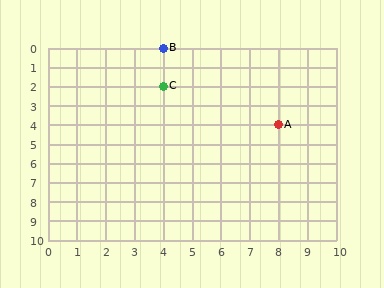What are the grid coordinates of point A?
Point A is at grid coordinates (8, 4).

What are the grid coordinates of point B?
Point B is at grid coordinates (4, 0).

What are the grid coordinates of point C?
Point C is at grid coordinates (4, 2).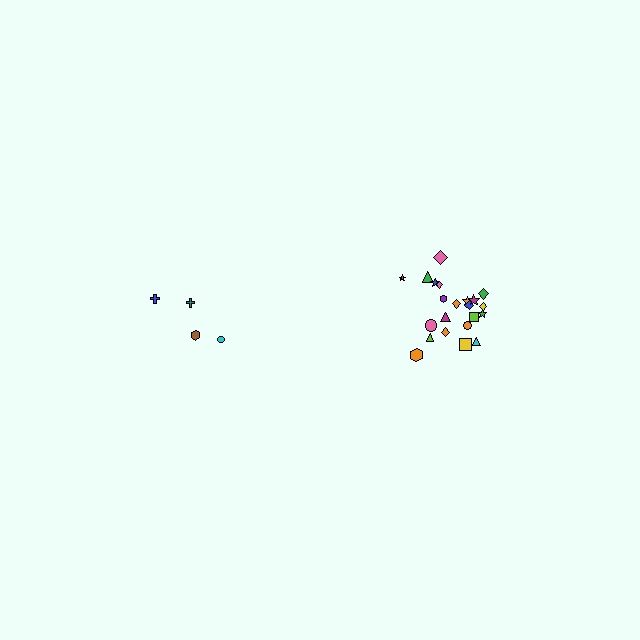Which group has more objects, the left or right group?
The right group.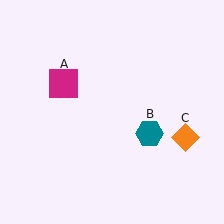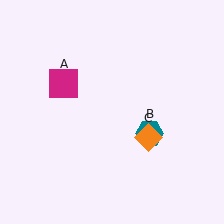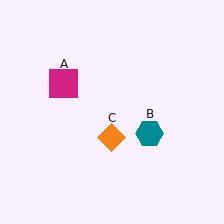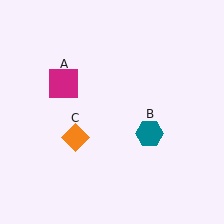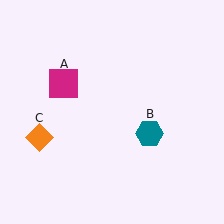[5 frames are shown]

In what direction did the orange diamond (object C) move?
The orange diamond (object C) moved left.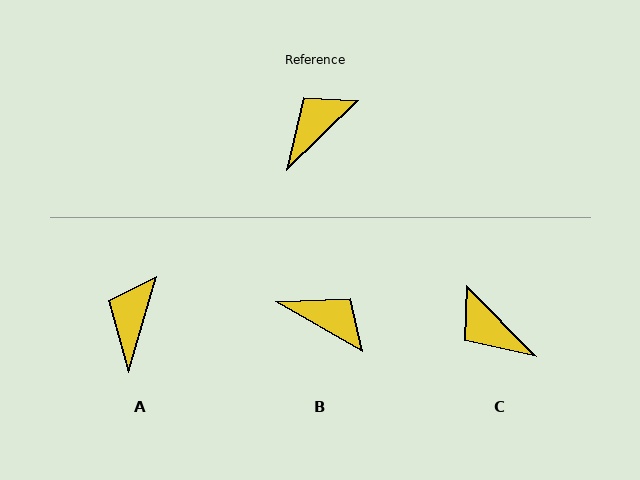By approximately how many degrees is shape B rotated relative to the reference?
Approximately 74 degrees clockwise.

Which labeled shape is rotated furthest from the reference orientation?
C, about 91 degrees away.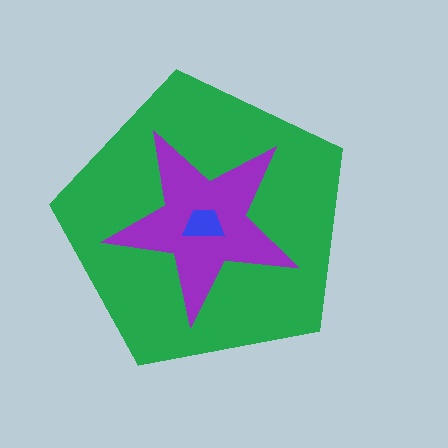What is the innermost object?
The blue trapezoid.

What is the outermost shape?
The green pentagon.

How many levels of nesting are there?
3.